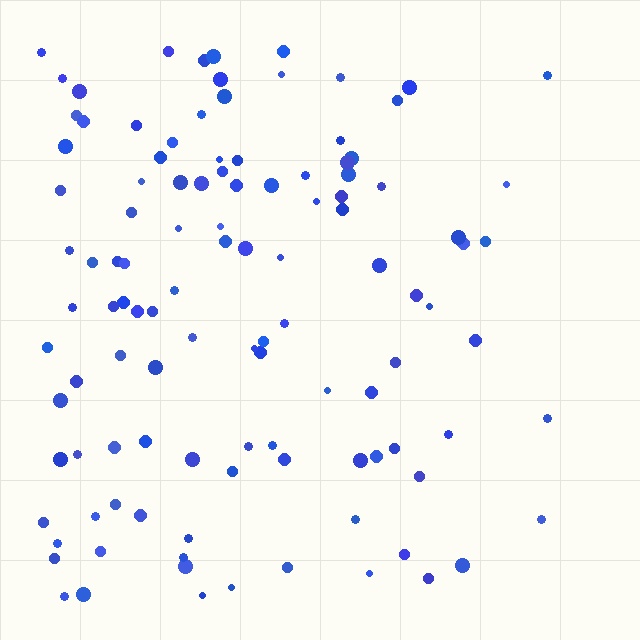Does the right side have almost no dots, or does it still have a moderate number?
Still a moderate number, just noticeably fewer than the left.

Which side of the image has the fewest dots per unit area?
The right.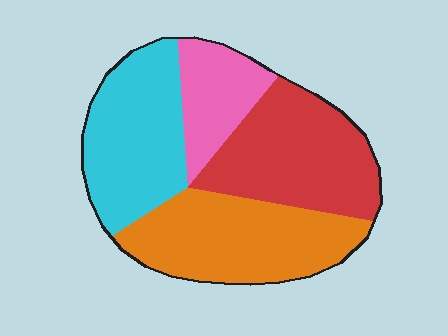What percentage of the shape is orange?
Orange takes up about one third (1/3) of the shape.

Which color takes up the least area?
Pink, at roughly 15%.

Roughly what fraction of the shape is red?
Red covers roughly 30% of the shape.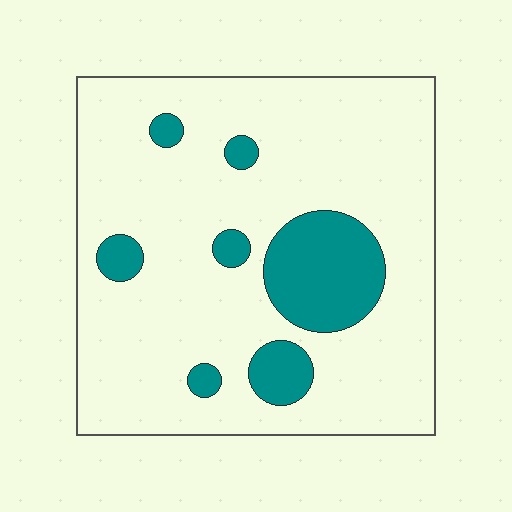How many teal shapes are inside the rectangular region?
7.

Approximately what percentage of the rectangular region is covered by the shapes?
Approximately 15%.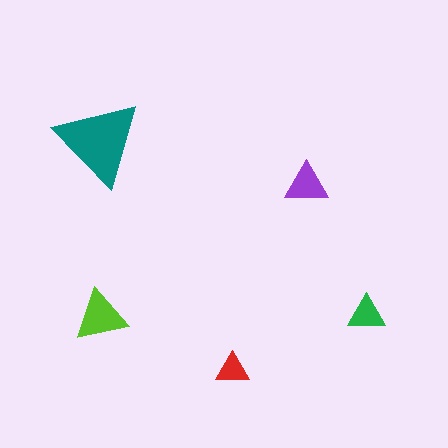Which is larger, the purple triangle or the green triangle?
The purple one.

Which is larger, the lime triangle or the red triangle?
The lime one.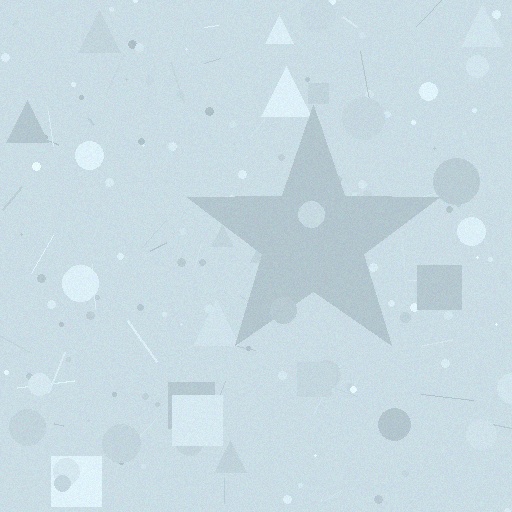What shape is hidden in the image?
A star is hidden in the image.